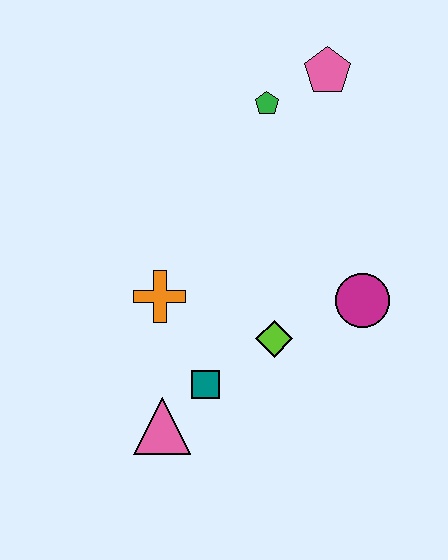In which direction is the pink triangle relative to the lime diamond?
The pink triangle is to the left of the lime diamond.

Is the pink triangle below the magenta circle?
Yes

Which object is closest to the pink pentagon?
The green pentagon is closest to the pink pentagon.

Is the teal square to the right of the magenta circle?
No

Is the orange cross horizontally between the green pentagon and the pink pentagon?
No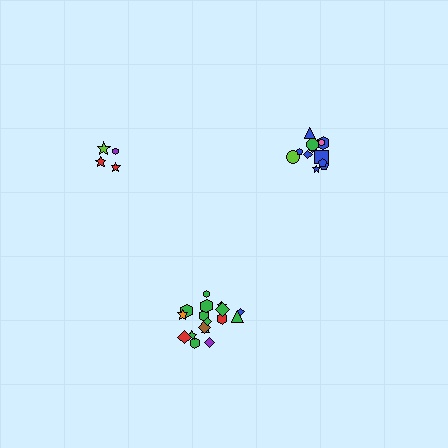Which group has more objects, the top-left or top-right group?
The top-right group.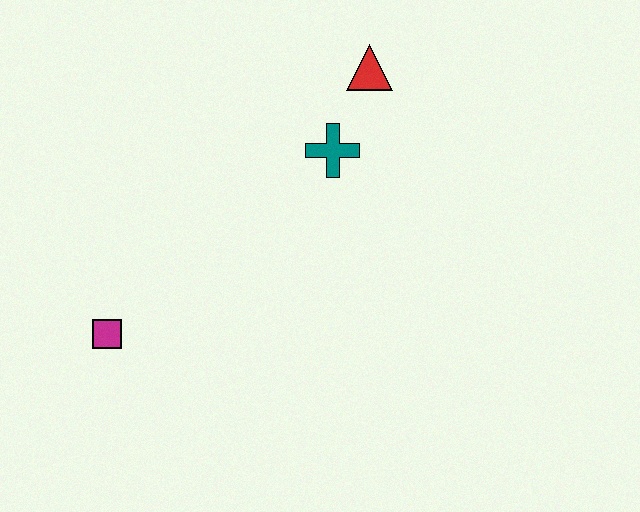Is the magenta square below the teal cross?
Yes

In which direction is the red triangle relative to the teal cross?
The red triangle is above the teal cross.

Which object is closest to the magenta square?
The teal cross is closest to the magenta square.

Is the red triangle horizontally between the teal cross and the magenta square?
No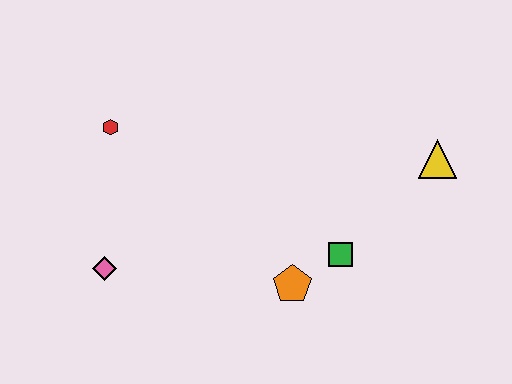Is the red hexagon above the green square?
Yes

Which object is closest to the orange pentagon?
The green square is closest to the orange pentagon.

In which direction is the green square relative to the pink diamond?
The green square is to the right of the pink diamond.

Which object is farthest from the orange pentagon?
The red hexagon is farthest from the orange pentagon.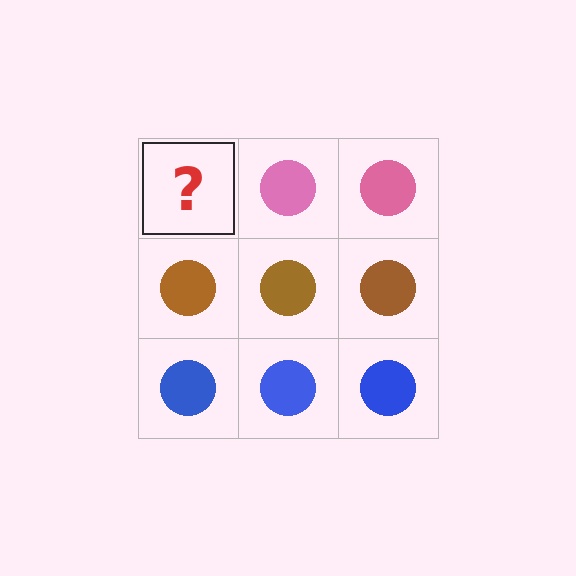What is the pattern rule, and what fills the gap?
The rule is that each row has a consistent color. The gap should be filled with a pink circle.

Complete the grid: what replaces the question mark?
The question mark should be replaced with a pink circle.